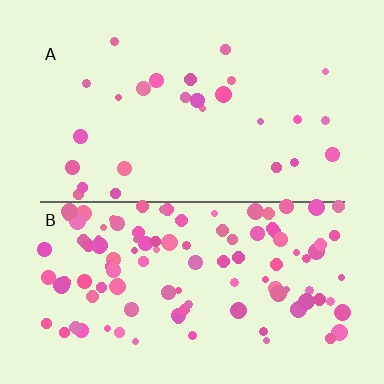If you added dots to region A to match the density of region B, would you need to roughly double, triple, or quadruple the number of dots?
Approximately quadruple.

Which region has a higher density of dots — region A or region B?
B (the bottom).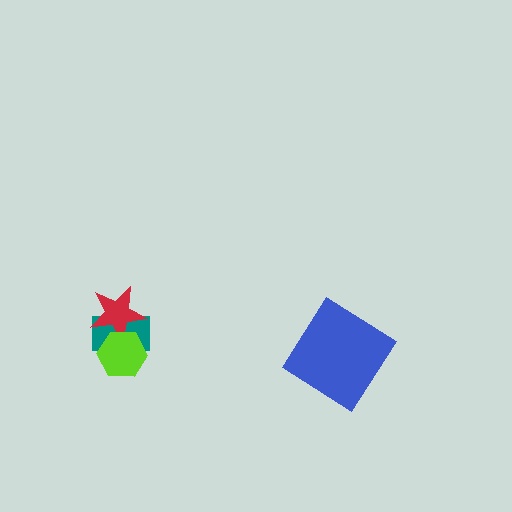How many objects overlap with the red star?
2 objects overlap with the red star.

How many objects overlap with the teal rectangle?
2 objects overlap with the teal rectangle.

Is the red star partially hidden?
Yes, it is partially covered by another shape.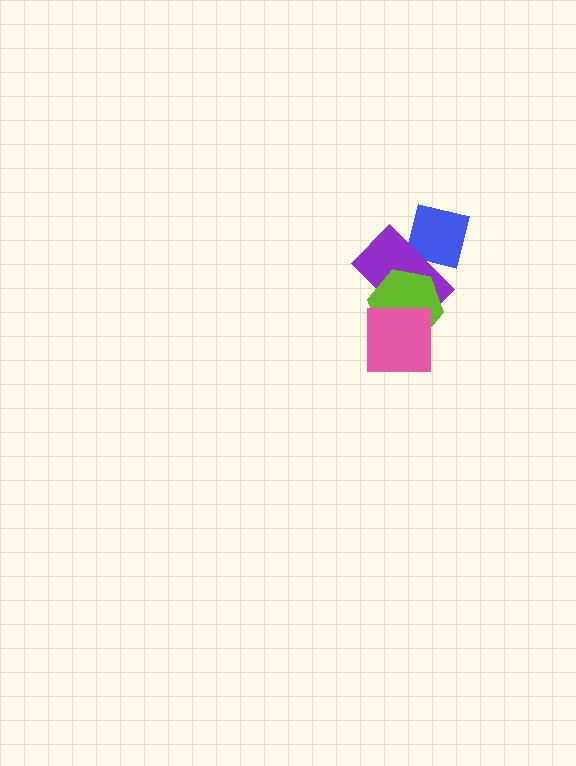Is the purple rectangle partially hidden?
Yes, it is partially covered by another shape.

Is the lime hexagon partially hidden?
Yes, it is partially covered by another shape.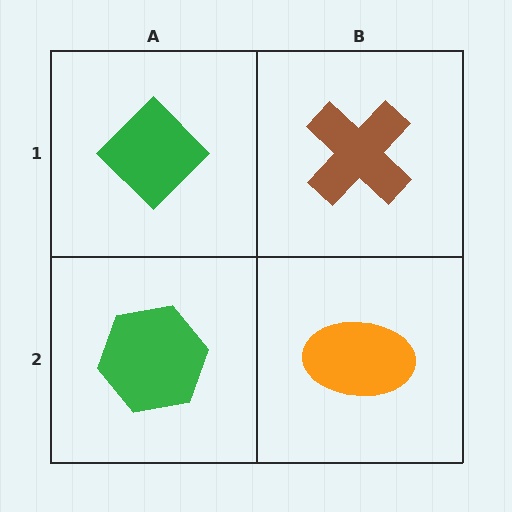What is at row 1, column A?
A green diamond.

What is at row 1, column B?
A brown cross.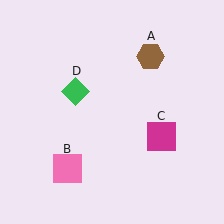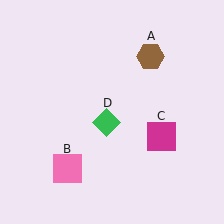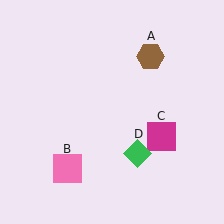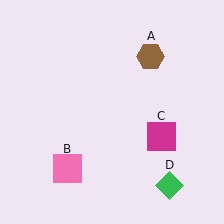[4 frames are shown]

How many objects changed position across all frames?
1 object changed position: green diamond (object D).